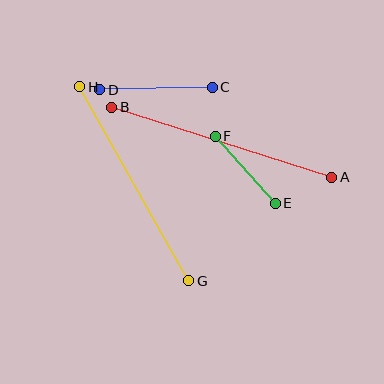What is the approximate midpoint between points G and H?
The midpoint is at approximately (134, 184) pixels.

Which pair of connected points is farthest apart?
Points A and B are farthest apart.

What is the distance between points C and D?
The distance is approximately 113 pixels.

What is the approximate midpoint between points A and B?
The midpoint is at approximately (222, 142) pixels.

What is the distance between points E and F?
The distance is approximately 90 pixels.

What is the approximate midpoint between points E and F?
The midpoint is at approximately (245, 170) pixels.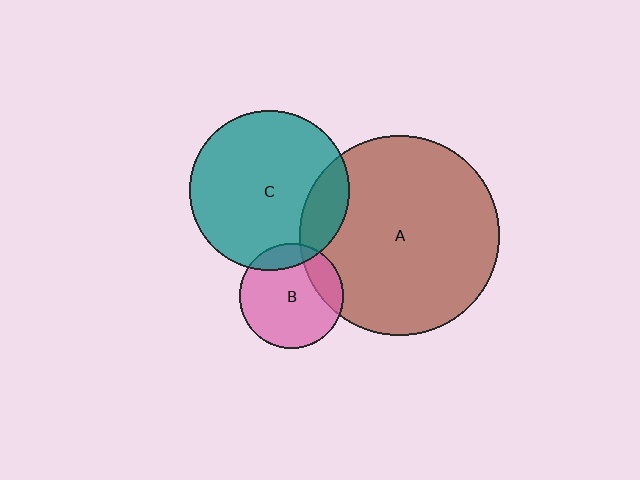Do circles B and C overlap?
Yes.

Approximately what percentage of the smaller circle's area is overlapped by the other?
Approximately 15%.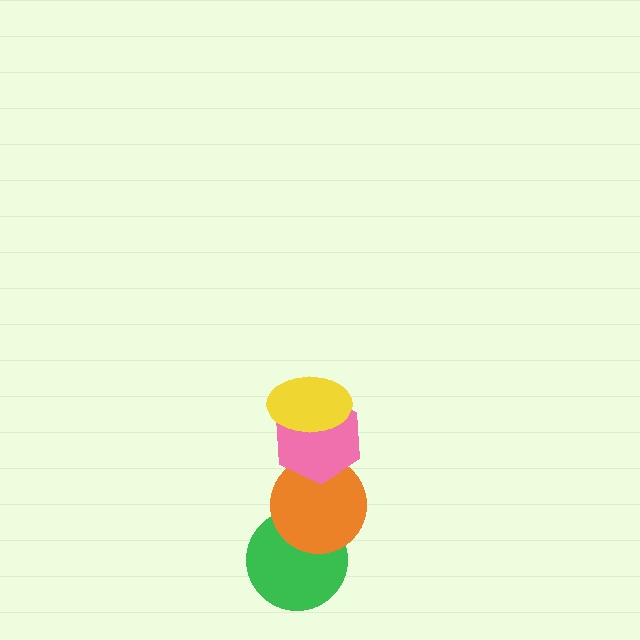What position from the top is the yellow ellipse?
The yellow ellipse is 1st from the top.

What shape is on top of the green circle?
The orange circle is on top of the green circle.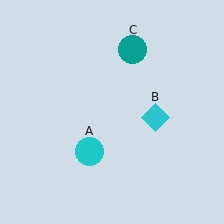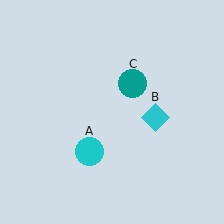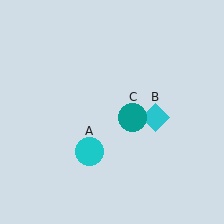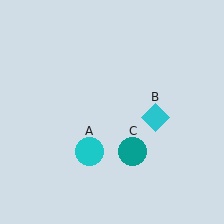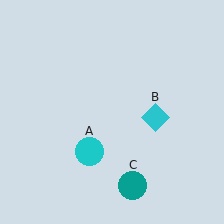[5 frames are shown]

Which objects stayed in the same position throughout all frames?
Cyan circle (object A) and cyan diamond (object B) remained stationary.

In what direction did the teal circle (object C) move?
The teal circle (object C) moved down.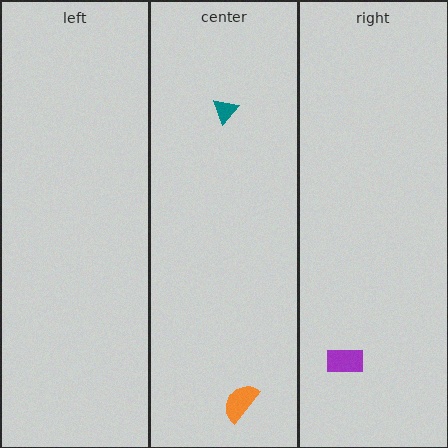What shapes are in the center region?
The teal triangle, the orange semicircle.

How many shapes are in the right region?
1.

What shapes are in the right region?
The purple rectangle.